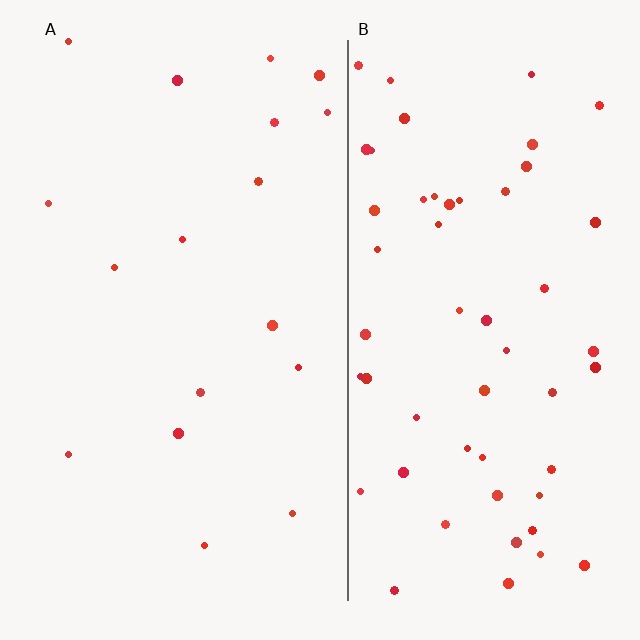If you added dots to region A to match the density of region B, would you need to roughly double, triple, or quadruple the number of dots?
Approximately triple.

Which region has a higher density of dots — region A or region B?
B (the right).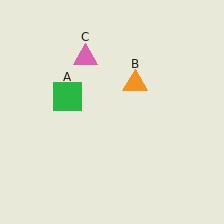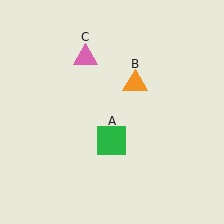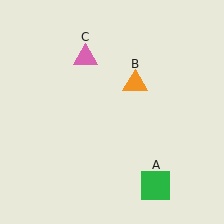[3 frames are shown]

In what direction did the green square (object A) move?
The green square (object A) moved down and to the right.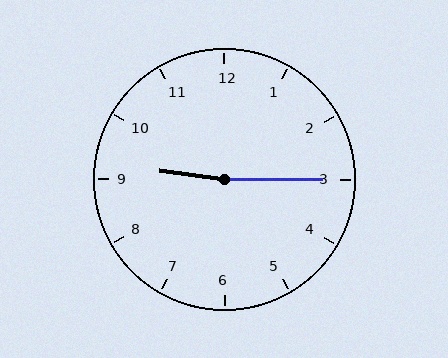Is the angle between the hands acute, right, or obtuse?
It is obtuse.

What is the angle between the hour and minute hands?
Approximately 172 degrees.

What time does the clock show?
9:15.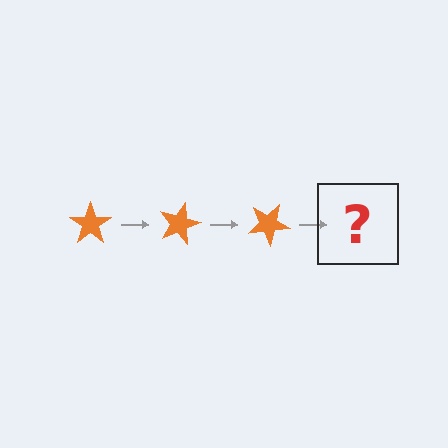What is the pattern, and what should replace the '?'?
The pattern is that the star rotates 15 degrees each step. The '?' should be an orange star rotated 45 degrees.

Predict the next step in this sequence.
The next step is an orange star rotated 45 degrees.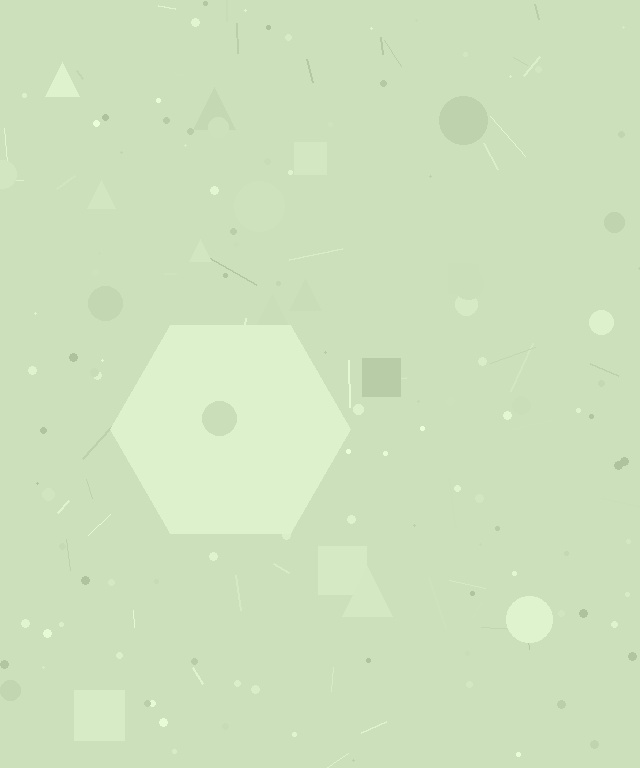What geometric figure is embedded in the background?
A hexagon is embedded in the background.